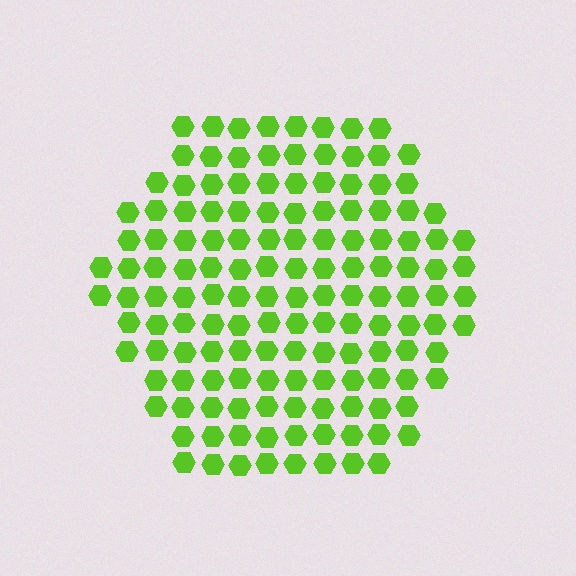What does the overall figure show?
The overall figure shows a hexagon.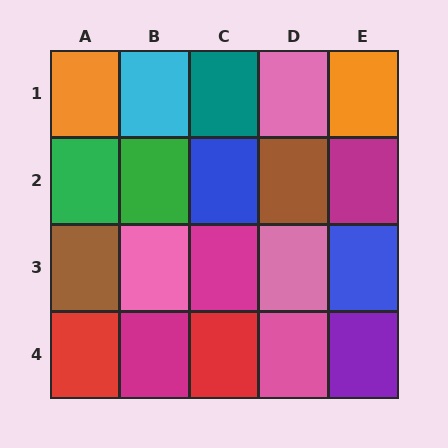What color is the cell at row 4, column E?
Purple.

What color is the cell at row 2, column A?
Green.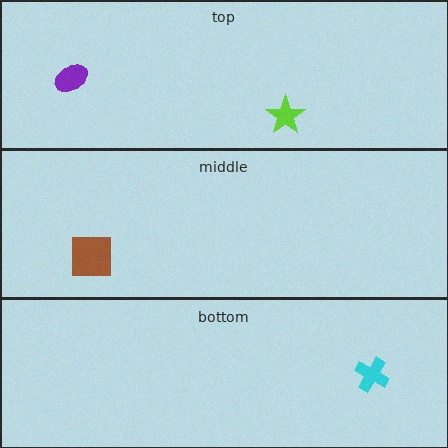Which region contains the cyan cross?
The bottom region.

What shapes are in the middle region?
The brown square.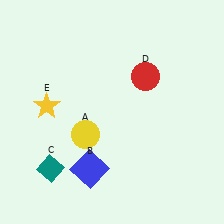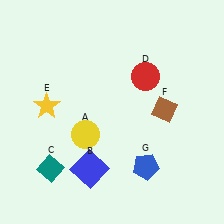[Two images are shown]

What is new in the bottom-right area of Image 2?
A blue pentagon (G) was added in the bottom-right area of Image 2.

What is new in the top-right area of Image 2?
A brown diamond (F) was added in the top-right area of Image 2.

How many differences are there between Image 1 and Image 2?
There are 2 differences between the two images.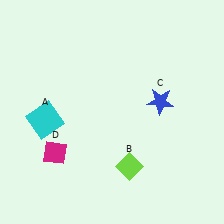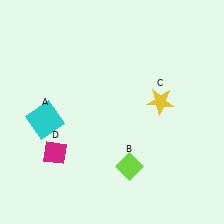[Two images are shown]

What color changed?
The star (C) changed from blue in Image 1 to yellow in Image 2.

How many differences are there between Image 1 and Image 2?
There is 1 difference between the two images.